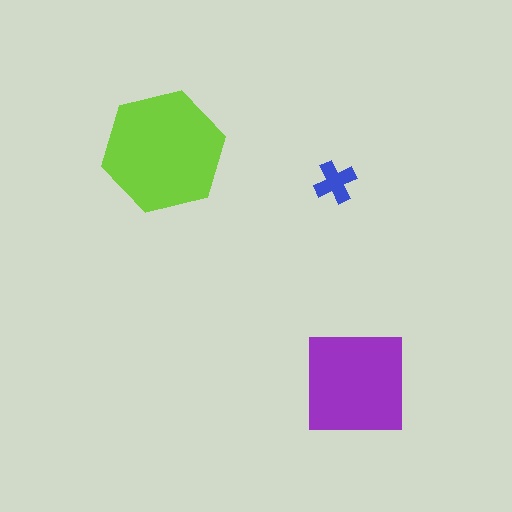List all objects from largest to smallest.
The lime hexagon, the purple square, the blue cross.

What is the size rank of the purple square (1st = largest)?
2nd.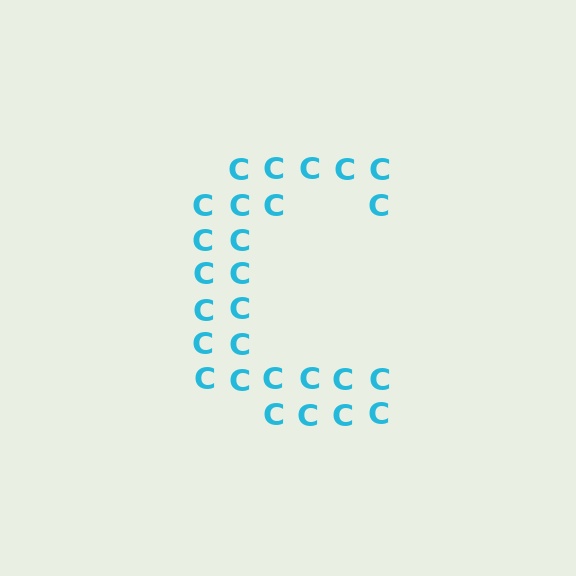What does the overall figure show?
The overall figure shows the letter C.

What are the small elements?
The small elements are letter C's.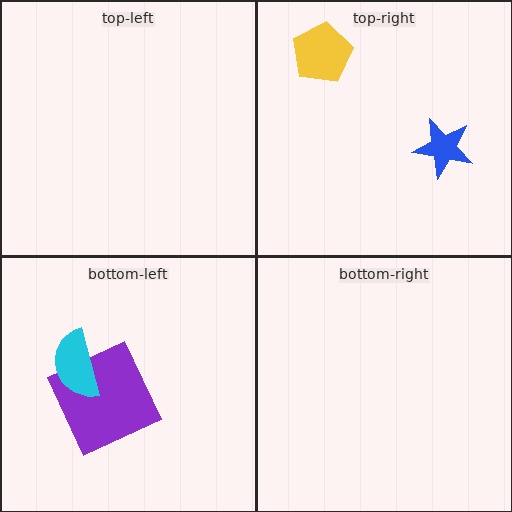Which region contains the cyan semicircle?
The bottom-left region.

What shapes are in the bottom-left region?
The purple square, the cyan semicircle.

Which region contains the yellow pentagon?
The top-right region.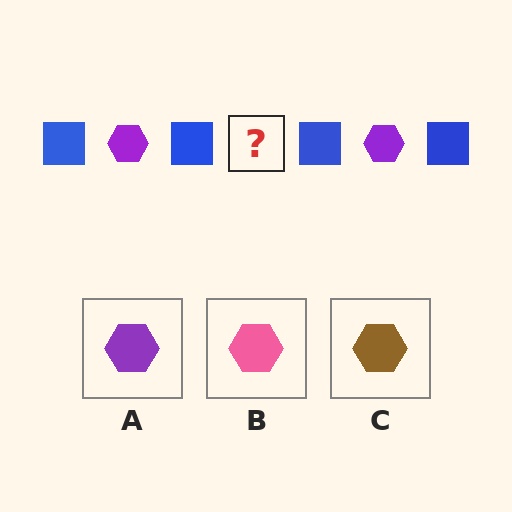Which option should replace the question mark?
Option A.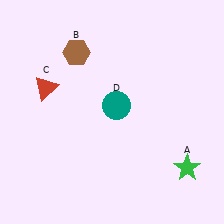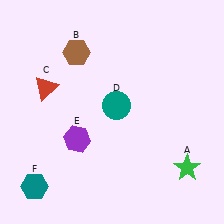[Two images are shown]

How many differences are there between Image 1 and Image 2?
There are 2 differences between the two images.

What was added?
A purple hexagon (E), a teal hexagon (F) were added in Image 2.